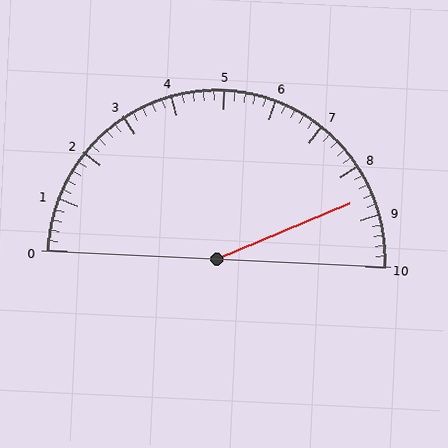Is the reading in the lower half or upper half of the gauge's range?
The reading is in the upper half of the range (0 to 10).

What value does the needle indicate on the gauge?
The needle indicates approximately 8.6.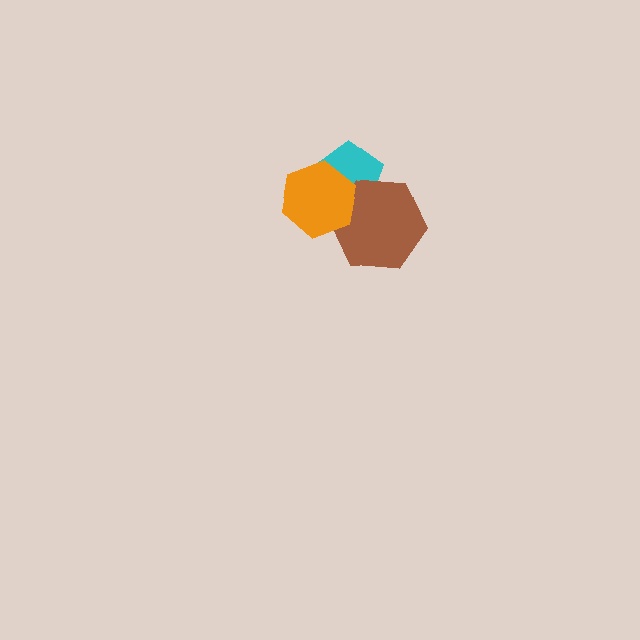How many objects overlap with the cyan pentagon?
2 objects overlap with the cyan pentagon.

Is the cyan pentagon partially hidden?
Yes, it is partially covered by another shape.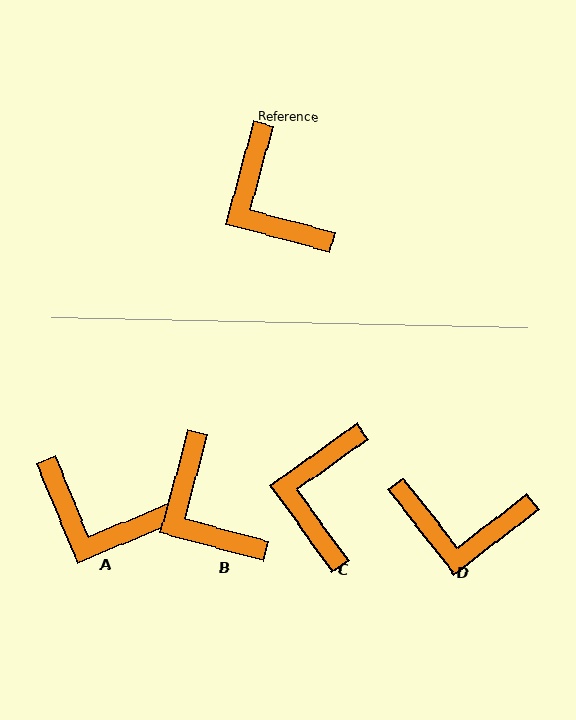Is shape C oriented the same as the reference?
No, it is off by about 39 degrees.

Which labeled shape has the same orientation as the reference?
B.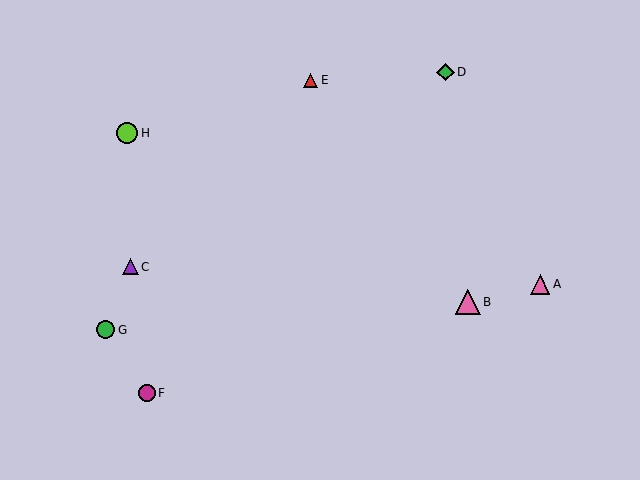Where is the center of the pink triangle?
The center of the pink triangle is at (540, 284).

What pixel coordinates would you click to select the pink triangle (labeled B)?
Click at (468, 302) to select the pink triangle B.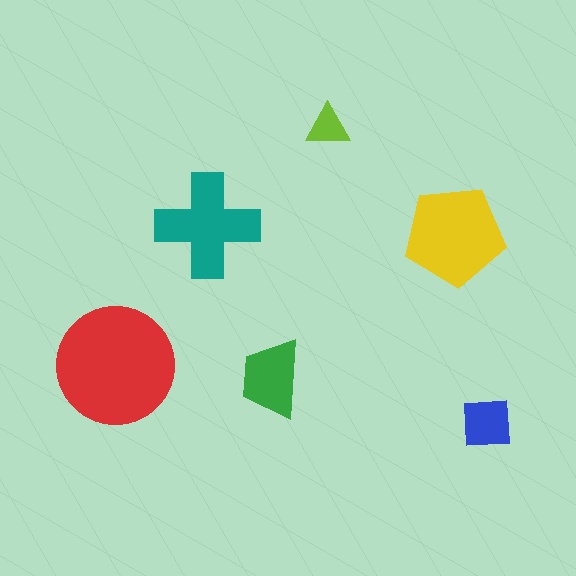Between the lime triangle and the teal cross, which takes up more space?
The teal cross.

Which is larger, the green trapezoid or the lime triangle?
The green trapezoid.